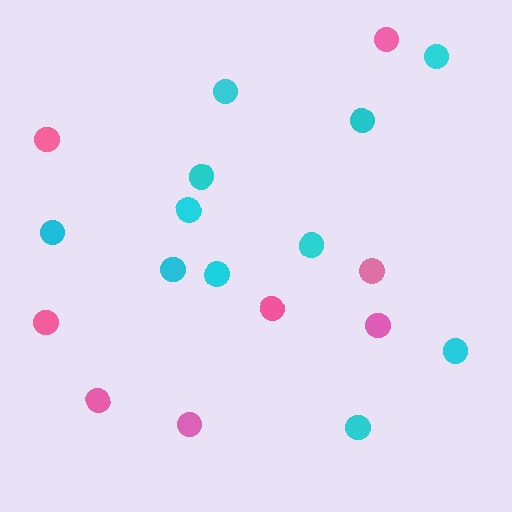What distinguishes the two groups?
There are 2 groups: one group of cyan circles (11) and one group of pink circles (8).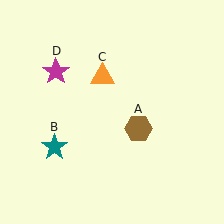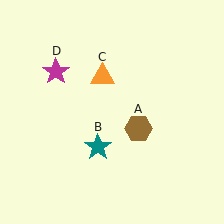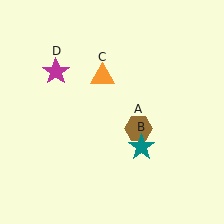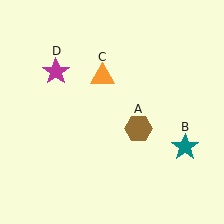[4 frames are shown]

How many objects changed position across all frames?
1 object changed position: teal star (object B).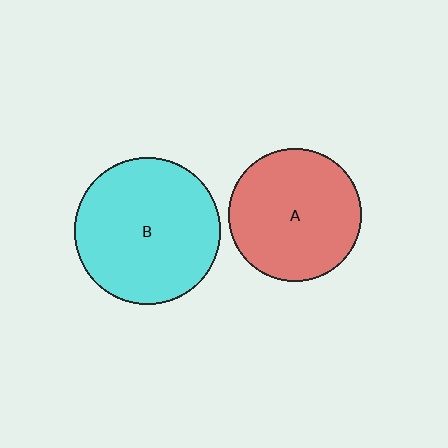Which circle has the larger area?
Circle B (cyan).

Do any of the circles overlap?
No, none of the circles overlap.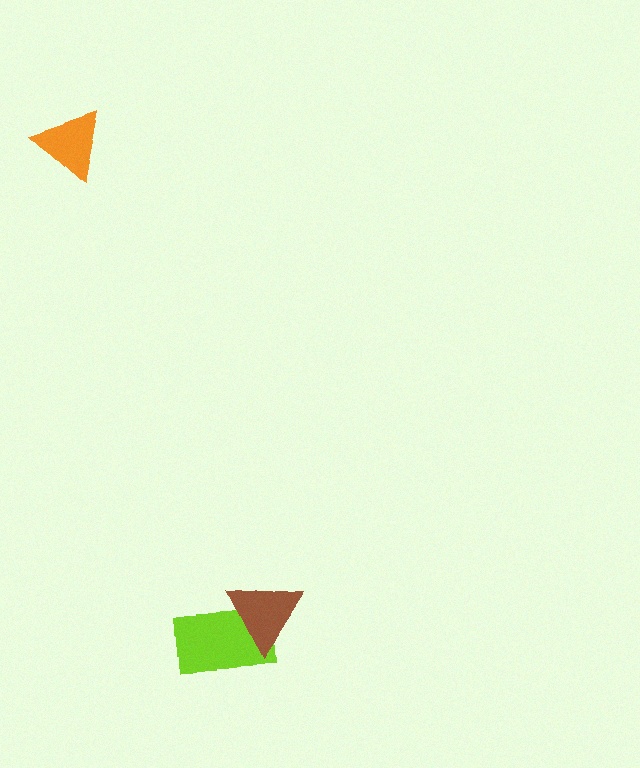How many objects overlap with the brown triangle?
1 object overlaps with the brown triangle.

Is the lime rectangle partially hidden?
Yes, it is partially covered by another shape.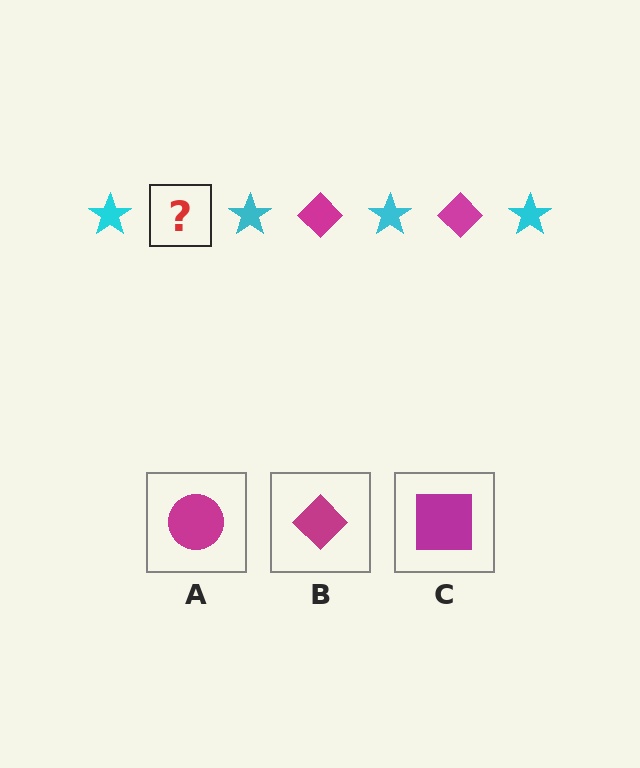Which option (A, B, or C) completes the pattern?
B.